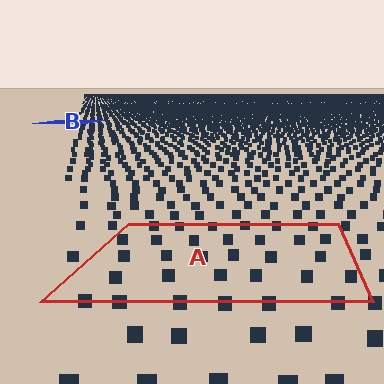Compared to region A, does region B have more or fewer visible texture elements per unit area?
Region B has more texture elements per unit area — they are packed more densely because it is farther away.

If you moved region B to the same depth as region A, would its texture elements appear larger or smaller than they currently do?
They would appear larger. At a closer depth, the same texture elements are projected at a bigger on-screen size.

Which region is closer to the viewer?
Region A is closer. The texture elements there are larger and more spread out.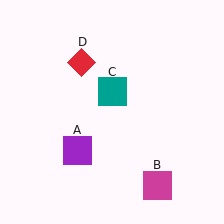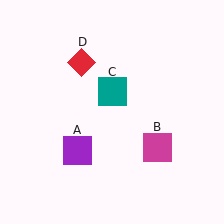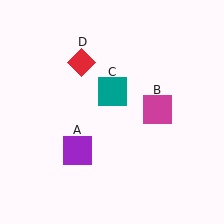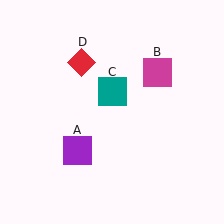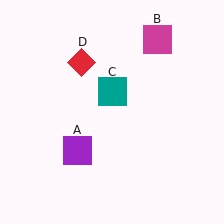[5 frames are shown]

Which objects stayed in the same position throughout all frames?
Purple square (object A) and teal square (object C) and red diamond (object D) remained stationary.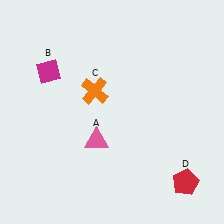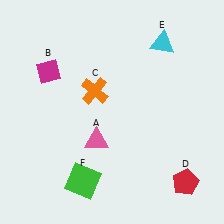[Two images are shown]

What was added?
A cyan triangle (E), a green square (F) were added in Image 2.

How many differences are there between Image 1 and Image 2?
There are 2 differences between the two images.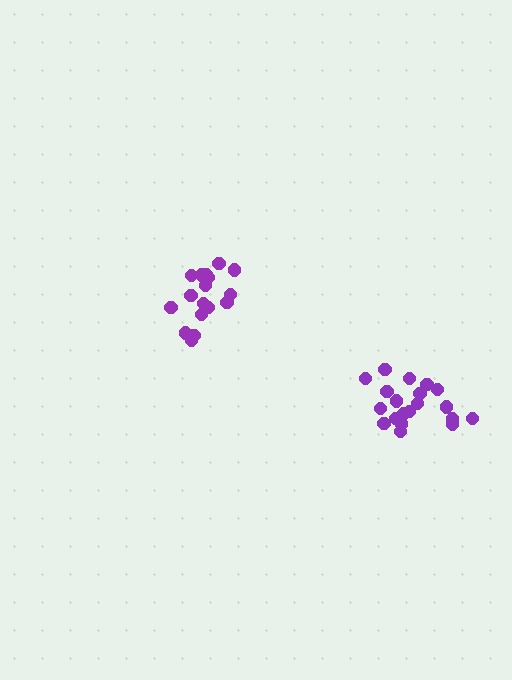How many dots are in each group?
Group 1: 17 dots, Group 2: 20 dots (37 total).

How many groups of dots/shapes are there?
There are 2 groups.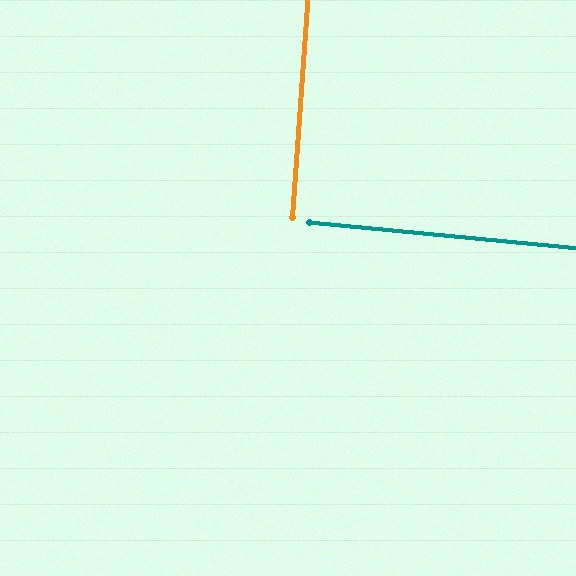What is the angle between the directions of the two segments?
Approximately 89 degrees.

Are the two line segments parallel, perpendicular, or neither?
Perpendicular — they meet at approximately 89°.